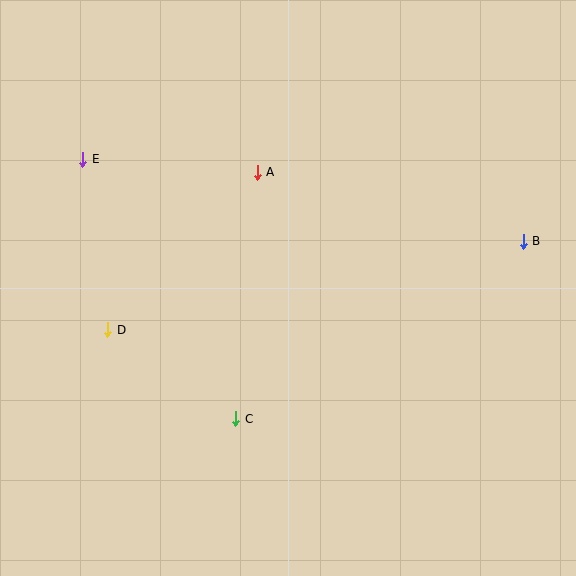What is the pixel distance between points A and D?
The distance between A and D is 217 pixels.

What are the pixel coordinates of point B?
Point B is at (523, 241).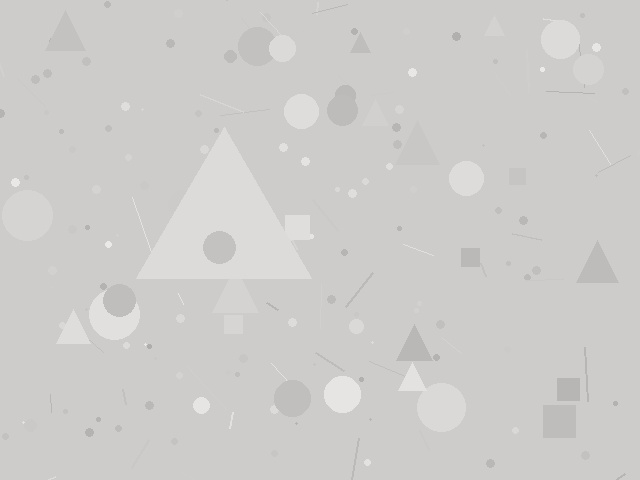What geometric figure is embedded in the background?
A triangle is embedded in the background.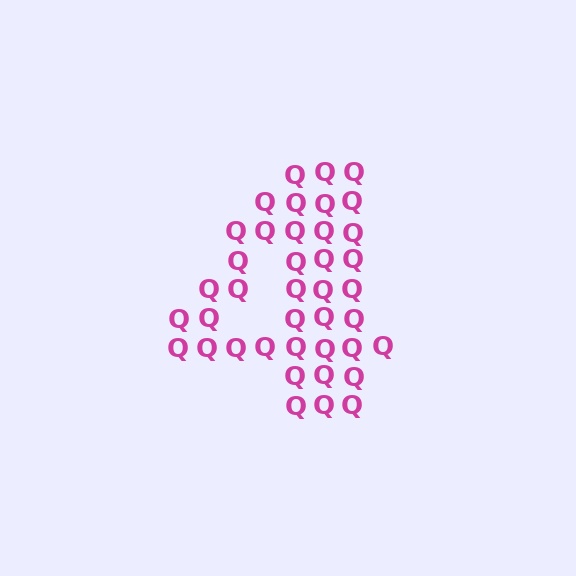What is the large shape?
The large shape is the digit 4.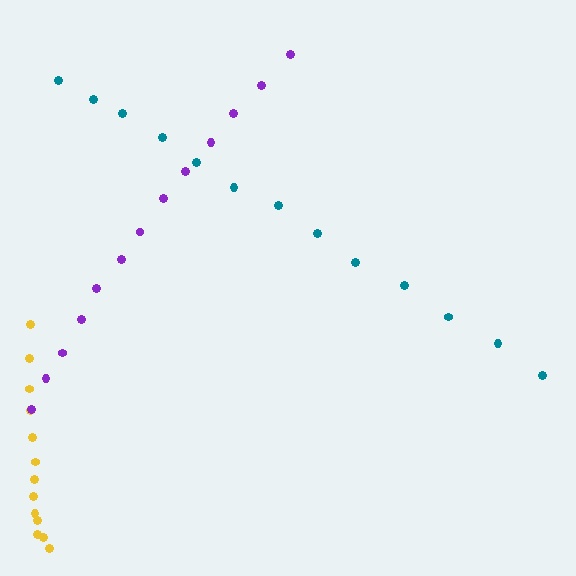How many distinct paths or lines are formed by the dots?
There are 3 distinct paths.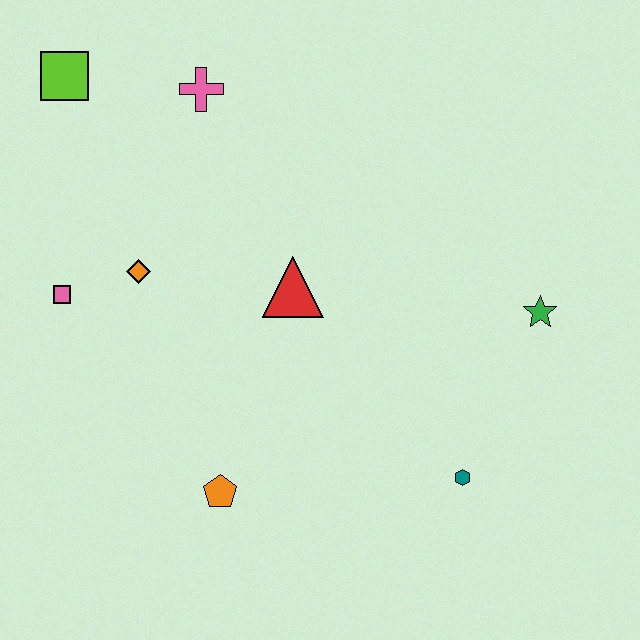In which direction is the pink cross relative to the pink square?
The pink cross is above the pink square.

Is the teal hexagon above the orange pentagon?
Yes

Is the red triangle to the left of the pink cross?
No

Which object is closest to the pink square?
The orange diamond is closest to the pink square.